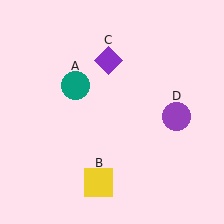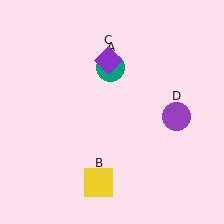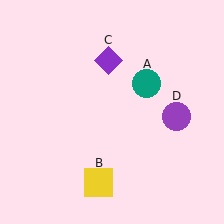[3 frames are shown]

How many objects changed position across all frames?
1 object changed position: teal circle (object A).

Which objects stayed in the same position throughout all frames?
Yellow square (object B) and purple diamond (object C) and purple circle (object D) remained stationary.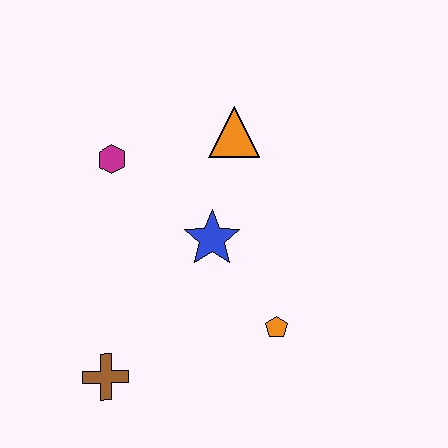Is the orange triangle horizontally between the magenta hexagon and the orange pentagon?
Yes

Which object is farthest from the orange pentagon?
The magenta hexagon is farthest from the orange pentagon.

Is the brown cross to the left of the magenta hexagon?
Yes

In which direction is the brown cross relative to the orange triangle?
The brown cross is below the orange triangle.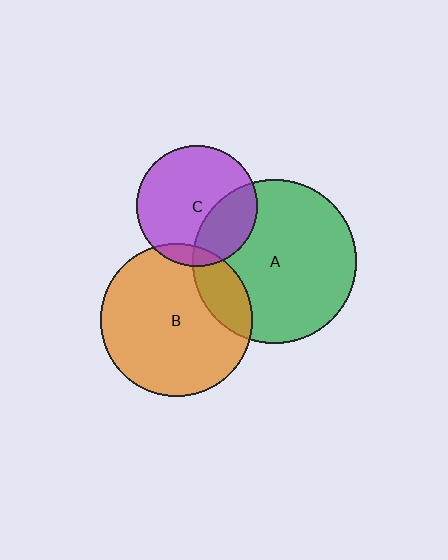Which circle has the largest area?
Circle A (green).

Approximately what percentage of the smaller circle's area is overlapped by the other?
Approximately 20%.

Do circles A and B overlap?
Yes.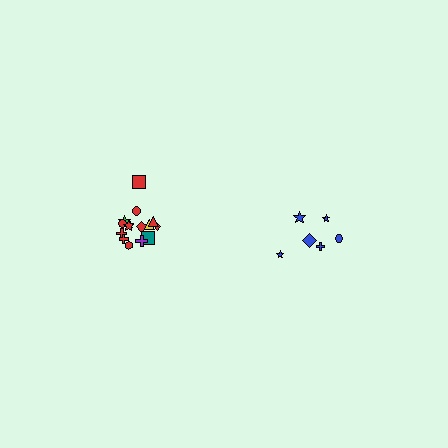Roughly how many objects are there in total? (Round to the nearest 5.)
Roughly 20 objects in total.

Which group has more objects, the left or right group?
The left group.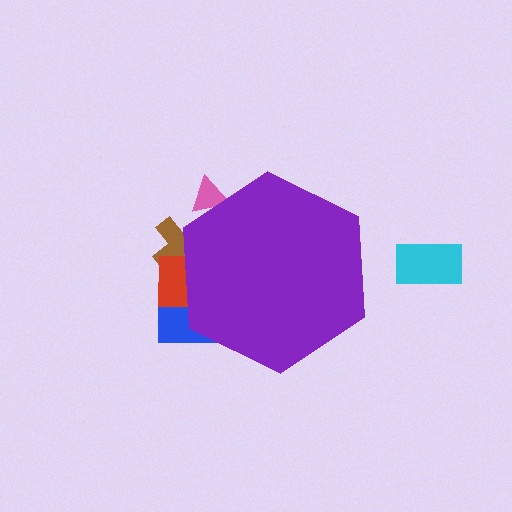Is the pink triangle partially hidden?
Yes, the pink triangle is partially hidden behind the purple hexagon.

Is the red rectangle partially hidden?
Yes, the red rectangle is partially hidden behind the purple hexagon.